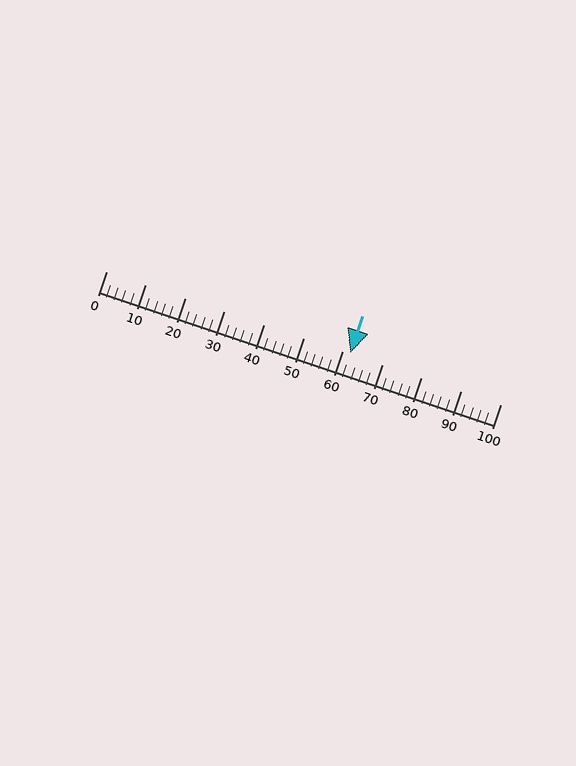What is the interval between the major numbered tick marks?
The major tick marks are spaced 10 units apart.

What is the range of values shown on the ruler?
The ruler shows values from 0 to 100.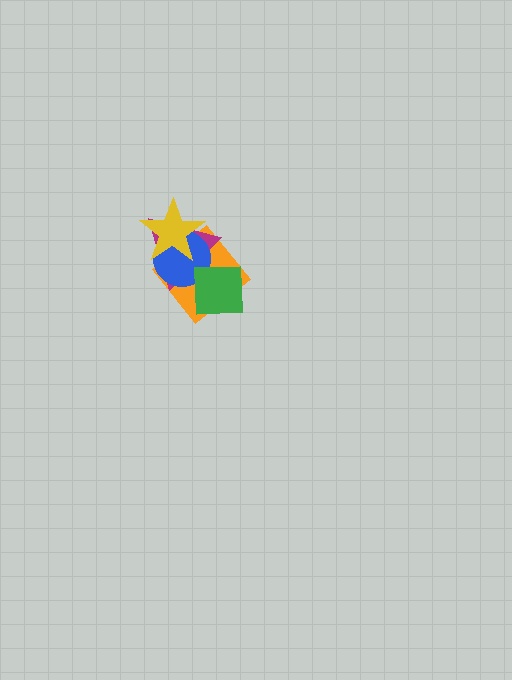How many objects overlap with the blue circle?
4 objects overlap with the blue circle.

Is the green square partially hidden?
No, no other shape covers it.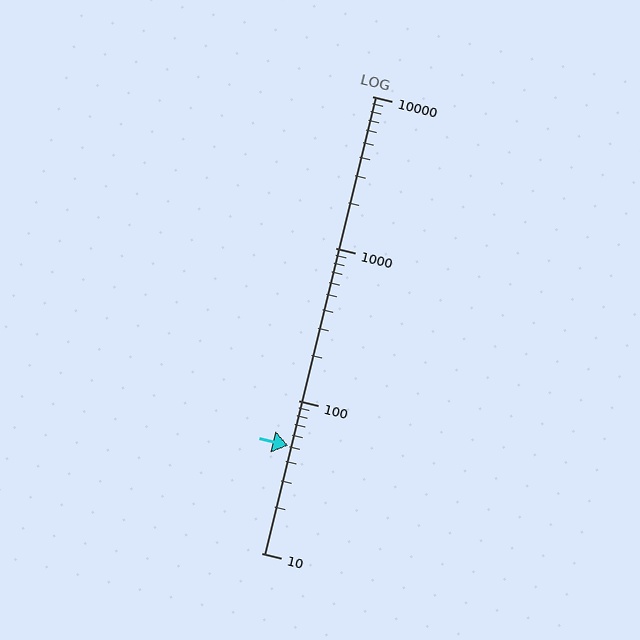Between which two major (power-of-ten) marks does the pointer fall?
The pointer is between 10 and 100.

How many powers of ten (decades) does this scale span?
The scale spans 3 decades, from 10 to 10000.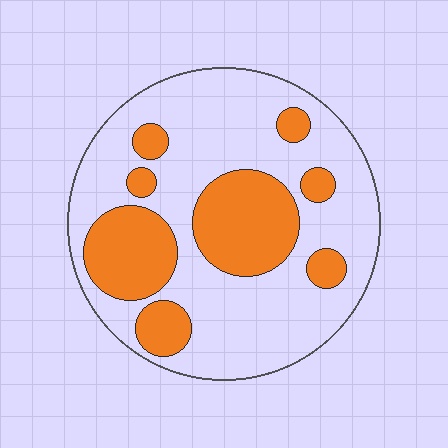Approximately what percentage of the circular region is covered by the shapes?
Approximately 30%.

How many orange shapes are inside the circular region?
8.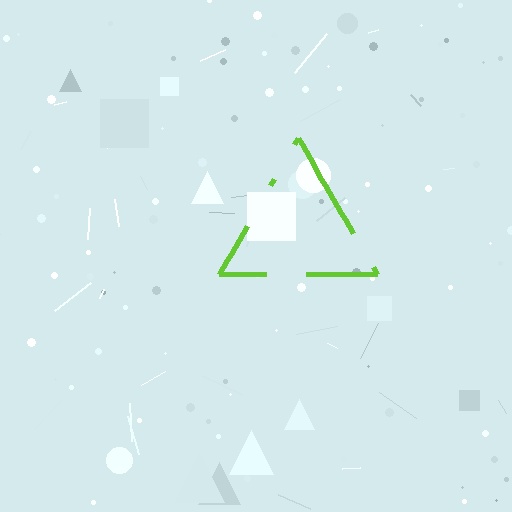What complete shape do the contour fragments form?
The contour fragments form a triangle.